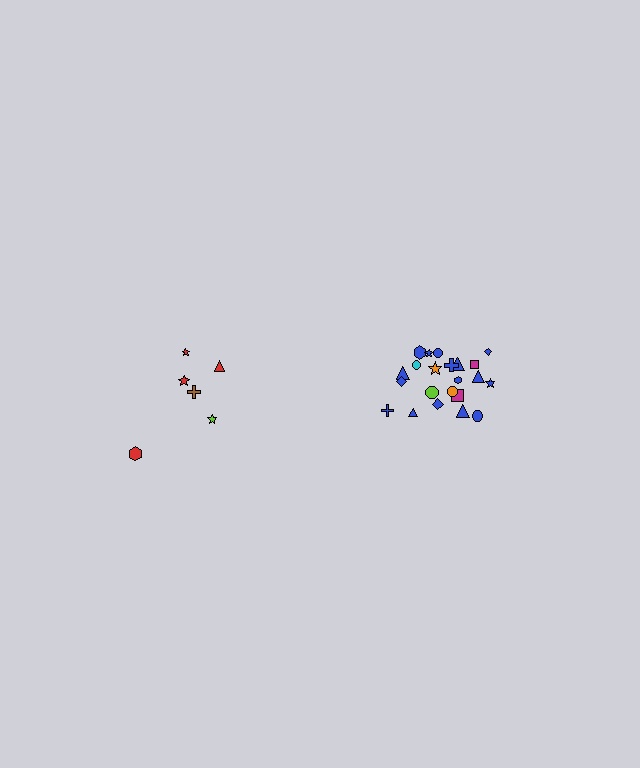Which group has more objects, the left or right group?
The right group.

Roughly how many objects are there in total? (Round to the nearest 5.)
Roughly 30 objects in total.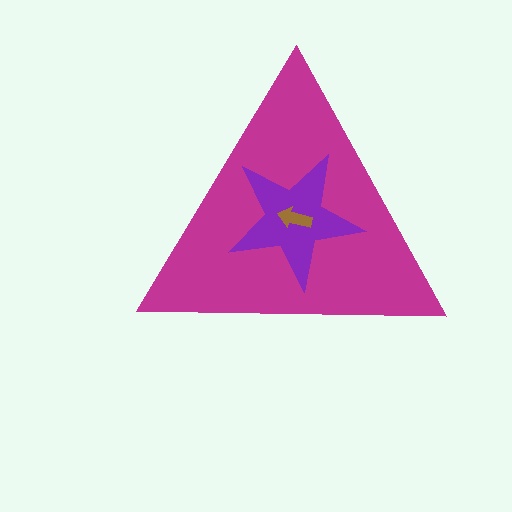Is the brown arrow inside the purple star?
Yes.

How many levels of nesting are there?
3.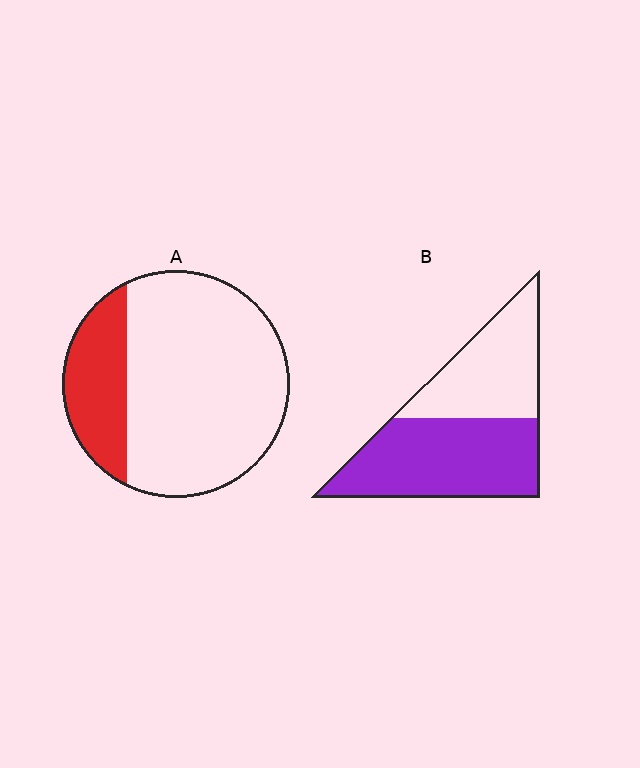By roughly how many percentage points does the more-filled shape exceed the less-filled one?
By roughly 35 percentage points (B over A).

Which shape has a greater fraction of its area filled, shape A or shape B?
Shape B.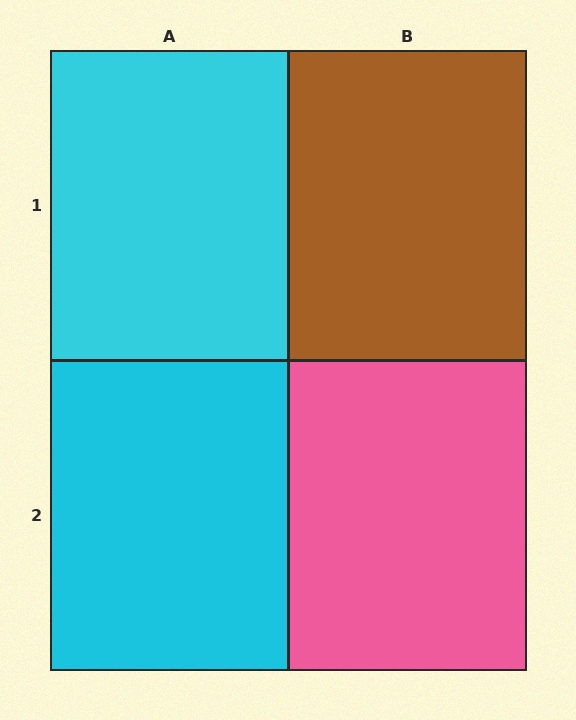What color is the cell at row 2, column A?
Cyan.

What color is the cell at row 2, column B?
Pink.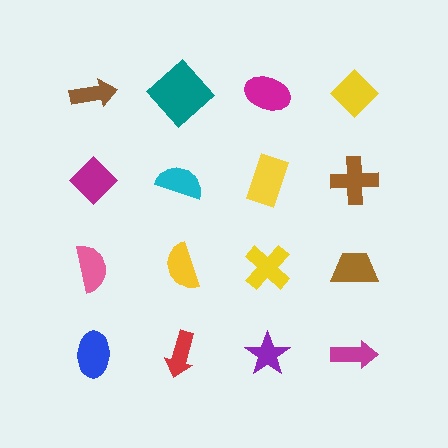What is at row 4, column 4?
A magenta arrow.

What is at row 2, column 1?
A magenta diamond.